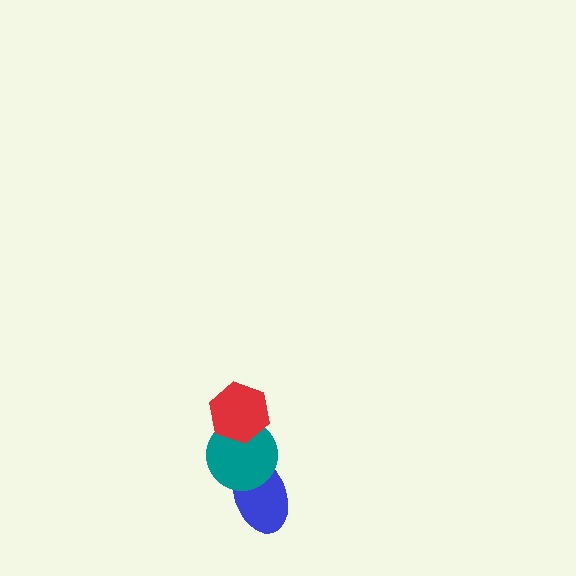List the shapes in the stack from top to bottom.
From top to bottom: the red hexagon, the teal circle, the blue ellipse.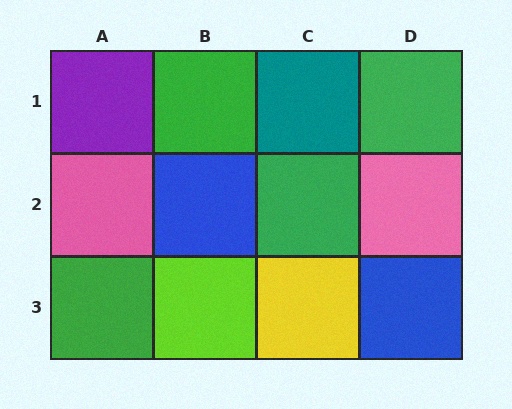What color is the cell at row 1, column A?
Purple.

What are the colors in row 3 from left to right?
Green, lime, yellow, blue.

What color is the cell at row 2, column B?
Blue.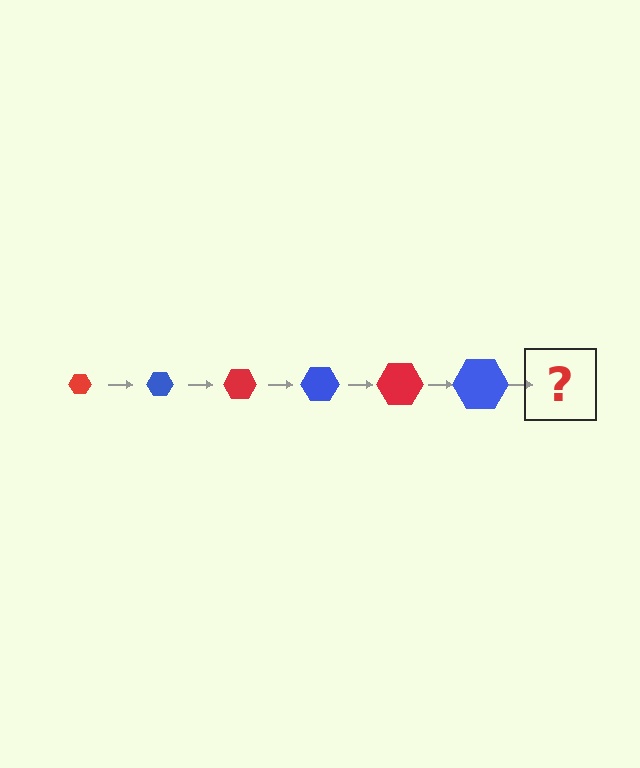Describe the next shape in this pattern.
It should be a red hexagon, larger than the previous one.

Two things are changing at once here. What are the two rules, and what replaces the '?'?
The two rules are that the hexagon grows larger each step and the color cycles through red and blue. The '?' should be a red hexagon, larger than the previous one.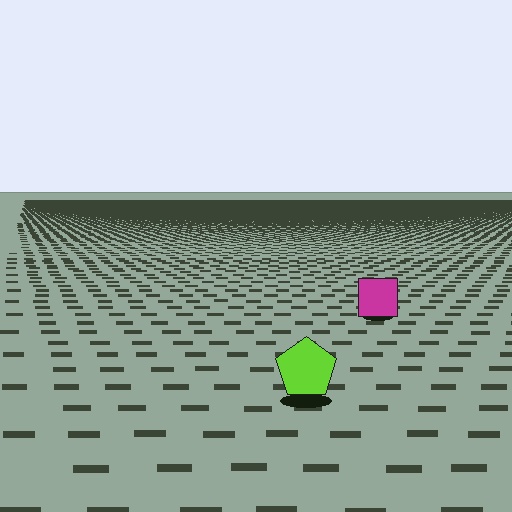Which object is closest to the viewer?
The lime pentagon is closest. The texture marks near it are larger and more spread out.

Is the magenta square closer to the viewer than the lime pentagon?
No. The lime pentagon is closer — you can tell from the texture gradient: the ground texture is coarser near it.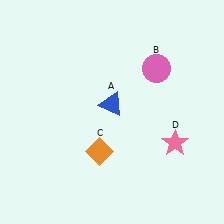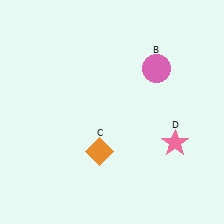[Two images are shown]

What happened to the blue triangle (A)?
The blue triangle (A) was removed in Image 2. It was in the top-left area of Image 1.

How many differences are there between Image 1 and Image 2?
There is 1 difference between the two images.